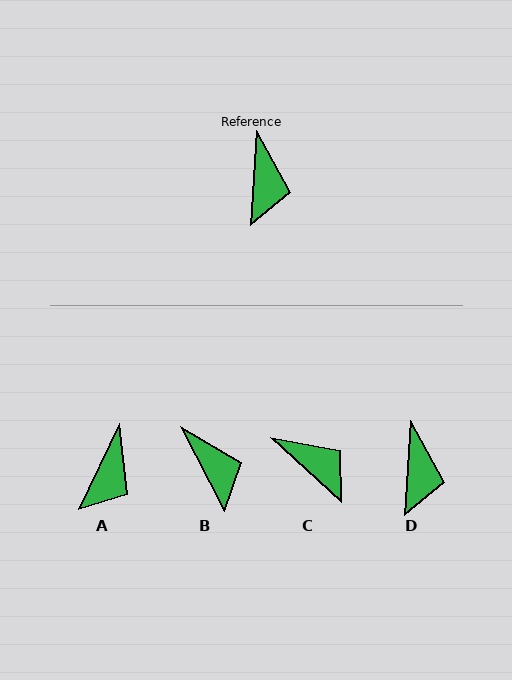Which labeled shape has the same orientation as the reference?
D.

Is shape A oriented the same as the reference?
No, it is off by about 22 degrees.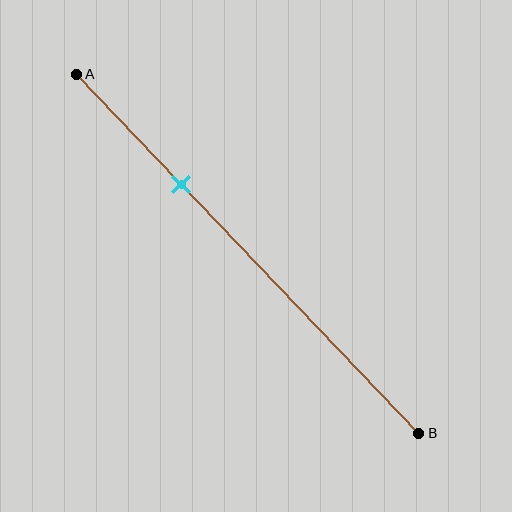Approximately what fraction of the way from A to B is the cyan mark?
The cyan mark is approximately 30% of the way from A to B.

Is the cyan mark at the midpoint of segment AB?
No, the mark is at about 30% from A, not at the 50% midpoint.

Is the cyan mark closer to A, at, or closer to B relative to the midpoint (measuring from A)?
The cyan mark is closer to point A than the midpoint of segment AB.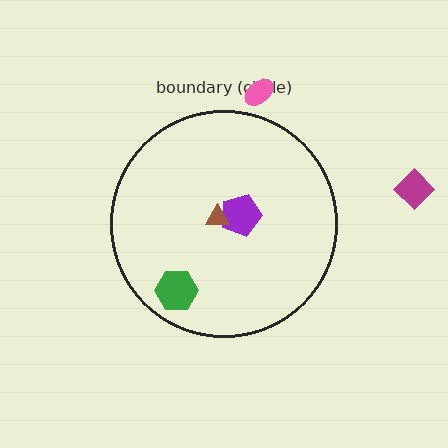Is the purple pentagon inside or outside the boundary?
Inside.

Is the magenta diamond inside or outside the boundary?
Outside.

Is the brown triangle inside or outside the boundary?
Inside.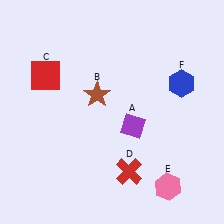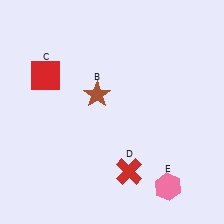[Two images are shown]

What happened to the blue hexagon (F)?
The blue hexagon (F) was removed in Image 2. It was in the top-right area of Image 1.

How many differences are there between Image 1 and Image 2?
There are 2 differences between the two images.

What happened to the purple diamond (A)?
The purple diamond (A) was removed in Image 2. It was in the bottom-right area of Image 1.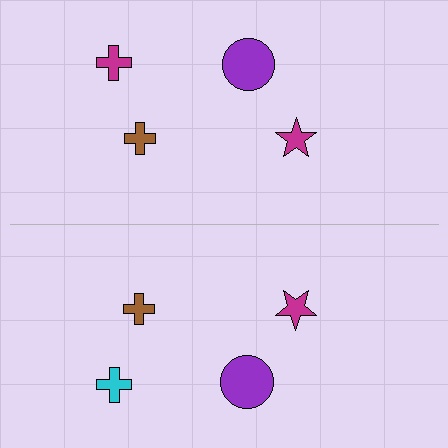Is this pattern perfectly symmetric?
No, the pattern is not perfectly symmetric. The cyan cross on the bottom side breaks the symmetry — its mirror counterpart is magenta.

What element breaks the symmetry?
The cyan cross on the bottom side breaks the symmetry — its mirror counterpart is magenta.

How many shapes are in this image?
There are 8 shapes in this image.